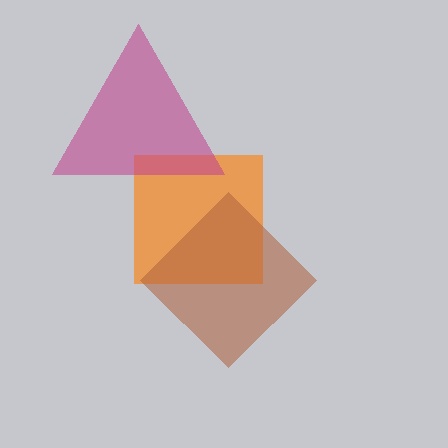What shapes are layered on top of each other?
The layered shapes are: an orange square, a magenta triangle, a brown diamond.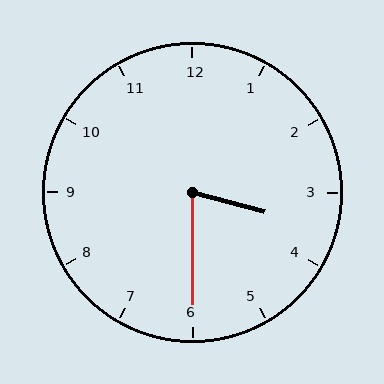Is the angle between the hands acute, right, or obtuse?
It is acute.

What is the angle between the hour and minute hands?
Approximately 75 degrees.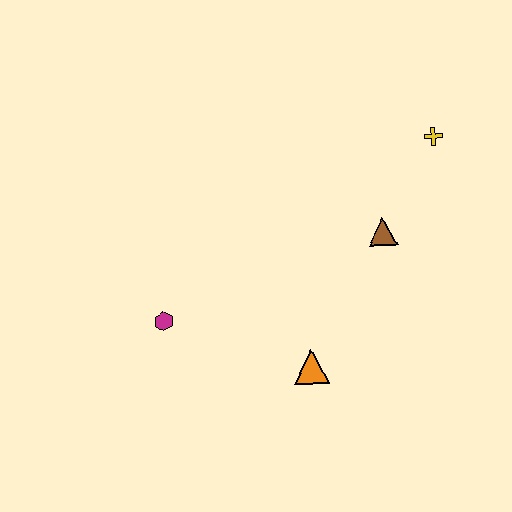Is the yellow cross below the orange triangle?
No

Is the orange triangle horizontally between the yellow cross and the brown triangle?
No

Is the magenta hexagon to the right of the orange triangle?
No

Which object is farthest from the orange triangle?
The yellow cross is farthest from the orange triangle.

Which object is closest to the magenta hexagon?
The orange triangle is closest to the magenta hexagon.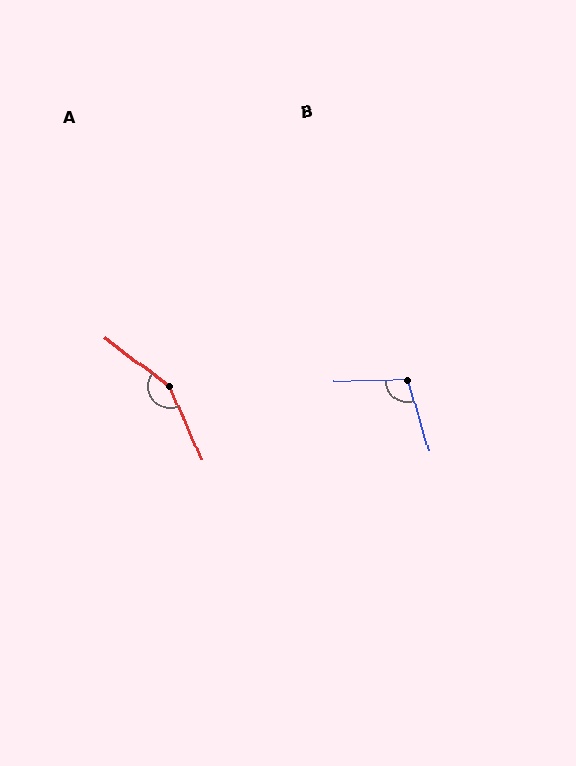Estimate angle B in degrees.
Approximately 106 degrees.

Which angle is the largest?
A, at approximately 150 degrees.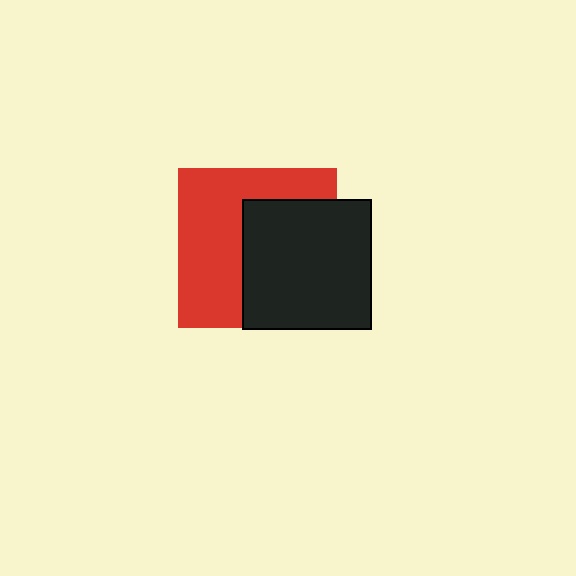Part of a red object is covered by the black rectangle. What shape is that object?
It is a square.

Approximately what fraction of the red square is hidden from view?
Roughly 48% of the red square is hidden behind the black rectangle.